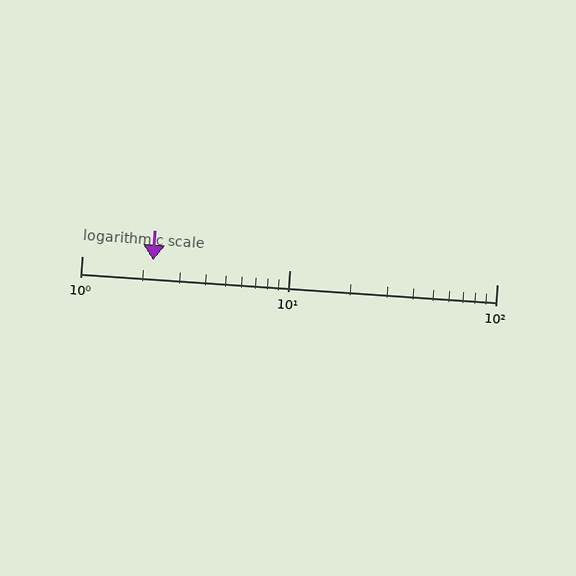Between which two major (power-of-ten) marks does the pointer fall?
The pointer is between 1 and 10.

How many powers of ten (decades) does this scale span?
The scale spans 2 decades, from 1 to 100.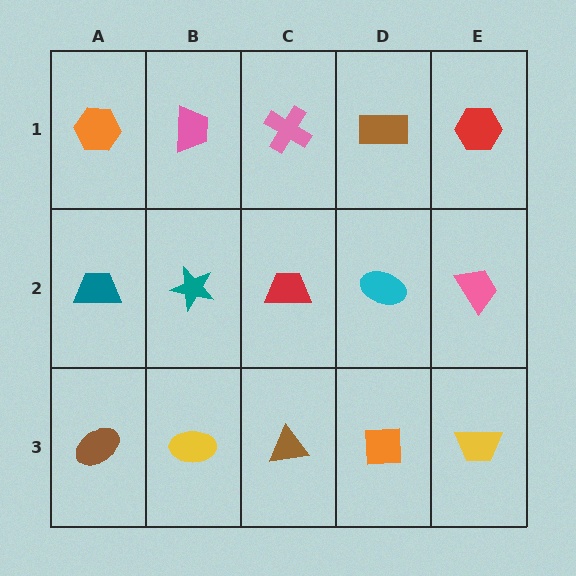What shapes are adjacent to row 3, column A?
A teal trapezoid (row 2, column A), a yellow ellipse (row 3, column B).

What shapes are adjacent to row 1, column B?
A teal star (row 2, column B), an orange hexagon (row 1, column A), a pink cross (row 1, column C).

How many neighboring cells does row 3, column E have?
2.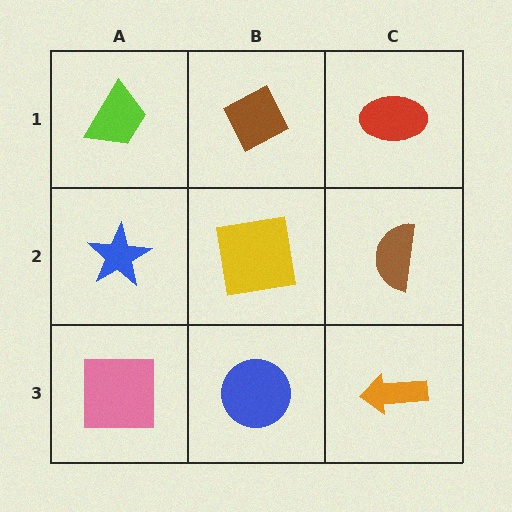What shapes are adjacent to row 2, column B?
A brown diamond (row 1, column B), a blue circle (row 3, column B), a blue star (row 2, column A), a brown semicircle (row 2, column C).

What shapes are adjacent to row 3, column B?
A yellow square (row 2, column B), a pink square (row 3, column A), an orange arrow (row 3, column C).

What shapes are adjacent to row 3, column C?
A brown semicircle (row 2, column C), a blue circle (row 3, column B).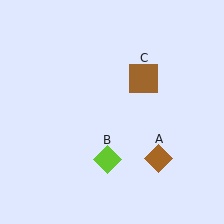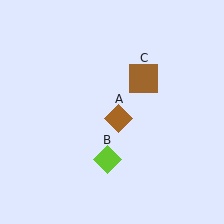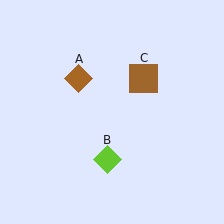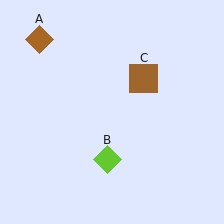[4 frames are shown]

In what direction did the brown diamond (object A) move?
The brown diamond (object A) moved up and to the left.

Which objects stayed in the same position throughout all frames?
Lime diamond (object B) and brown square (object C) remained stationary.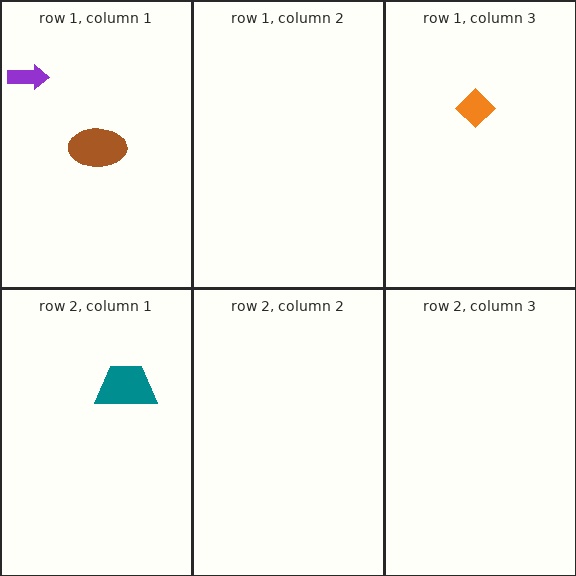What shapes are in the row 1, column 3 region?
The orange diamond.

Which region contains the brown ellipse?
The row 1, column 1 region.